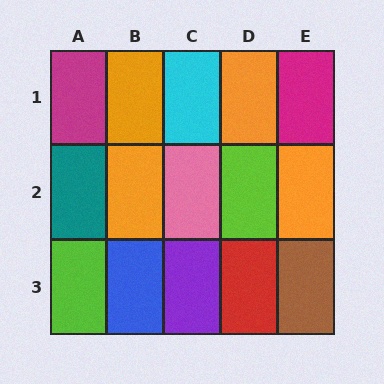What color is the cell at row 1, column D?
Orange.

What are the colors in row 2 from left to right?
Teal, orange, pink, lime, orange.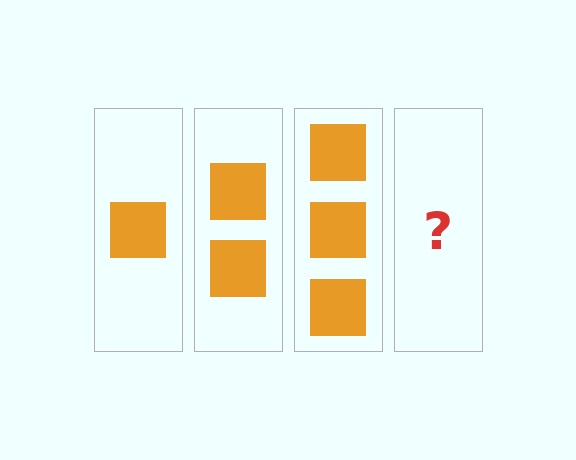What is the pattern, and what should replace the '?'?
The pattern is that each step adds one more square. The '?' should be 4 squares.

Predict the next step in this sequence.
The next step is 4 squares.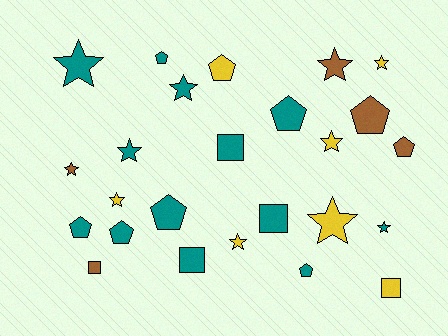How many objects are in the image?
There are 25 objects.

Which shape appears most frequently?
Star, with 11 objects.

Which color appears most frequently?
Teal, with 13 objects.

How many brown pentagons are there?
There are 2 brown pentagons.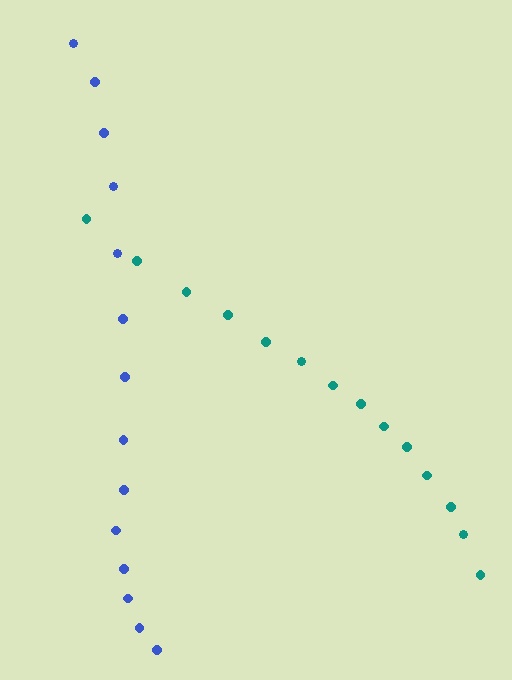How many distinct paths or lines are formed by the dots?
There are 2 distinct paths.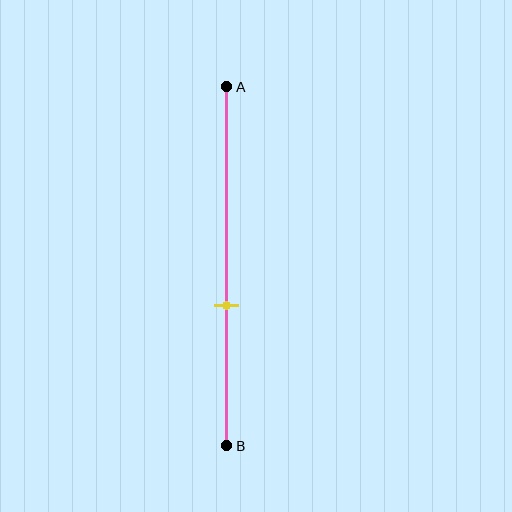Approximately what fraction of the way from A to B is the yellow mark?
The yellow mark is approximately 60% of the way from A to B.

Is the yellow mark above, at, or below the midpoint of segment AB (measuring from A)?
The yellow mark is below the midpoint of segment AB.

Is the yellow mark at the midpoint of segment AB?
No, the mark is at about 60% from A, not at the 50% midpoint.